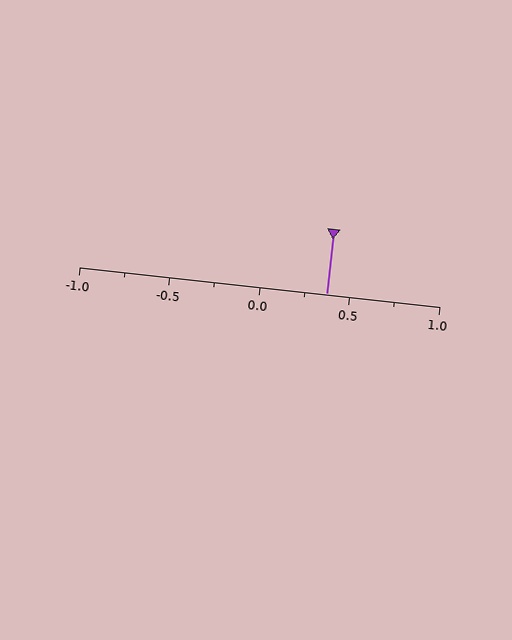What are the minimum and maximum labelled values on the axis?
The axis runs from -1.0 to 1.0.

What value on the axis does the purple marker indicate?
The marker indicates approximately 0.38.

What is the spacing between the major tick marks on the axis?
The major ticks are spaced 0.5 apart.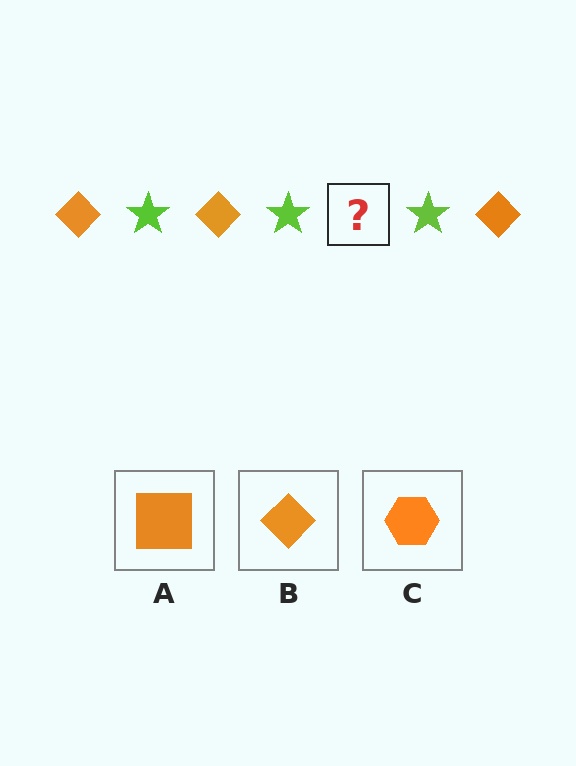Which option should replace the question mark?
Option B.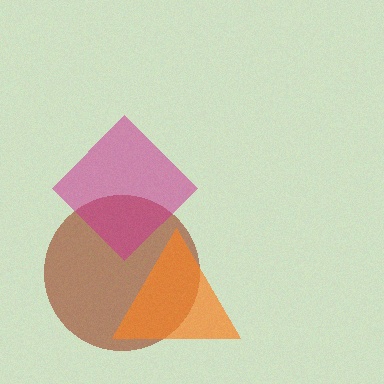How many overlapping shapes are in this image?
There are 3 overlapping shapes in the image.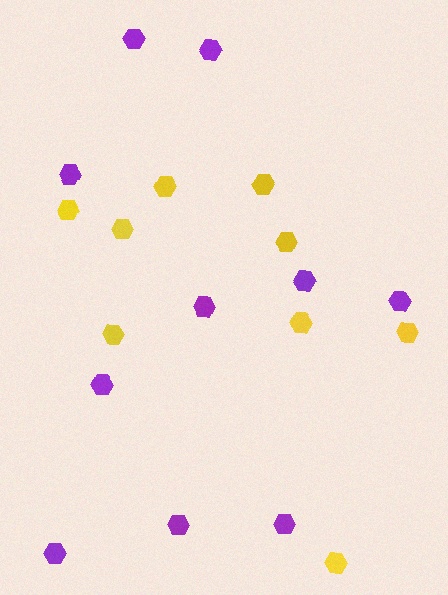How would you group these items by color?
There are 2 groups: one group of yellow hexagons (9) and one group of purple hexagons (10).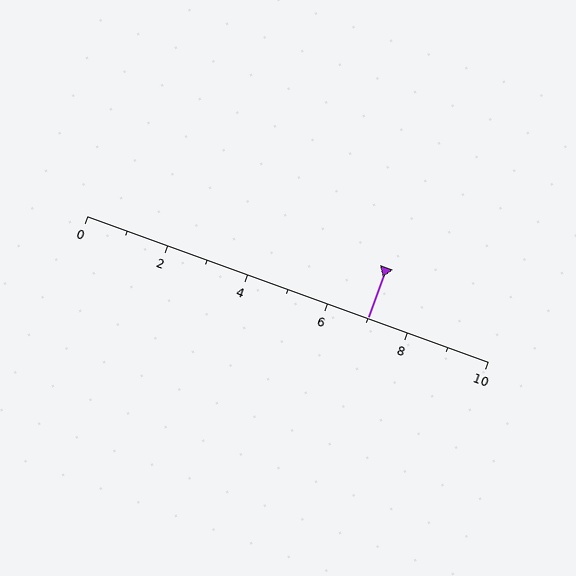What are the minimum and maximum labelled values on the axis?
The axis runs from 0 to 10.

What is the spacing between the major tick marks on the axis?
The major ticks are spaced 2 apart.